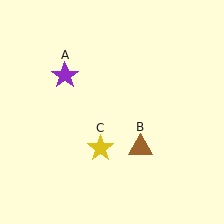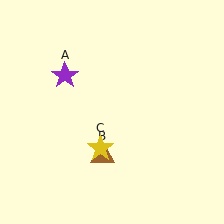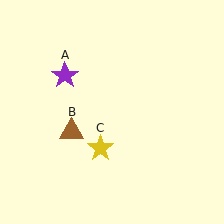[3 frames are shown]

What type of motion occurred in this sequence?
The brown triangle (object B) rotated clockwise around the center of the scene.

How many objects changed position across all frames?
1 object changed position: brown triangle (object B).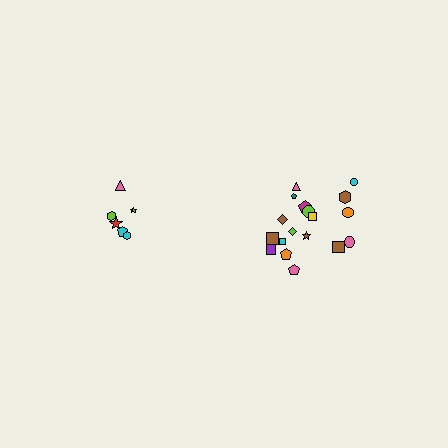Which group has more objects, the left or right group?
The right group.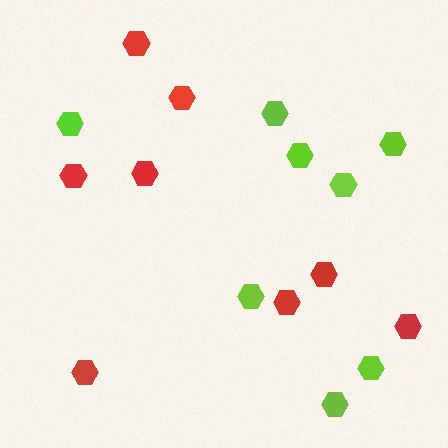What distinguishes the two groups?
There are 2 groups: one group of red hexagons (8) and one group of lime hexagons (8).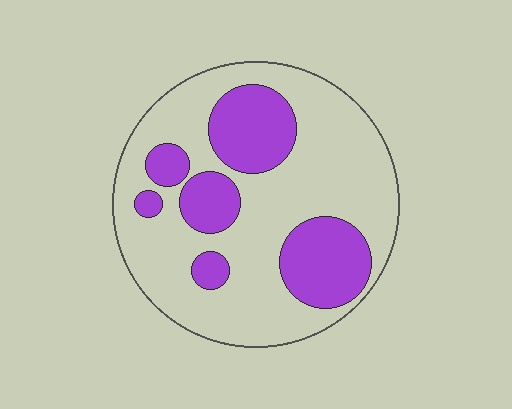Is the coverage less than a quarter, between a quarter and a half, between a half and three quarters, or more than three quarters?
Between a quarter and a half.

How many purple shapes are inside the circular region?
6.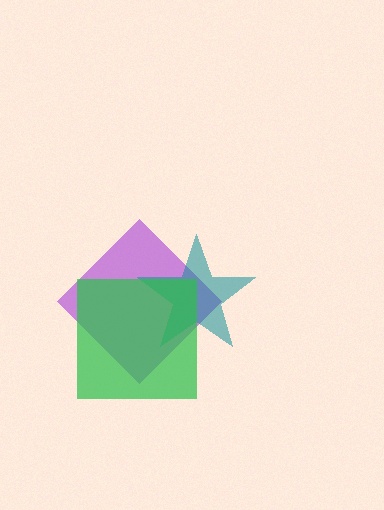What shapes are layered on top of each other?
The layered shapes are: a purple diamond, a teal star, a green square.